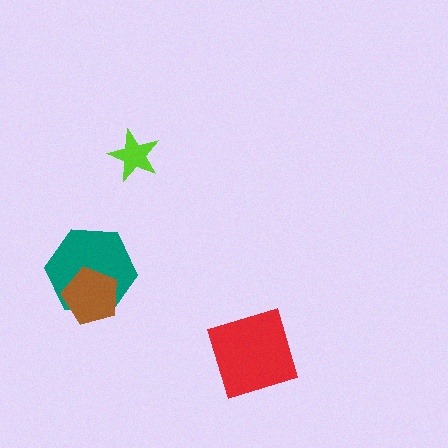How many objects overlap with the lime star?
0 objects overlap with the lime star.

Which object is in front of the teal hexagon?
The brown pentagon is in front of the teal hexagon.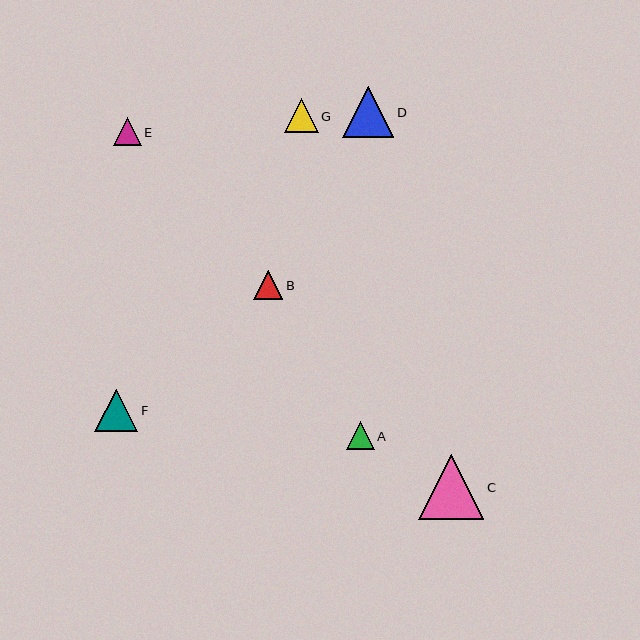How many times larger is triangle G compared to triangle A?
Triangle G is approximately 1.2 times the size of triangle A.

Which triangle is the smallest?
Triangle A is the smallest with a size of approximately 27 pixels.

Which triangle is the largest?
Triangle C is the largest with a size of approximately 65 pixels.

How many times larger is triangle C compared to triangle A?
Triangle C is approximately 2.4 times the size of triangle A.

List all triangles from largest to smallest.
From largest to smallest: C, D, F, G, B, E, A.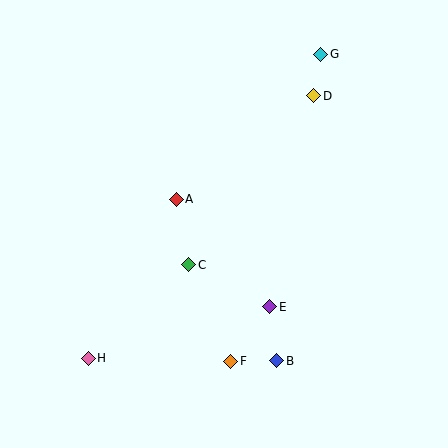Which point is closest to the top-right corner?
Point G is closest to the top-right corner.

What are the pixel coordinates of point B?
Point B is at (276, 361).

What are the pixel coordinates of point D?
Point D is at (314, 96).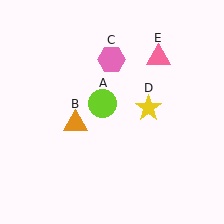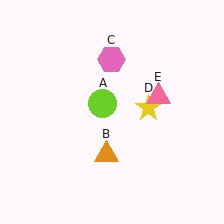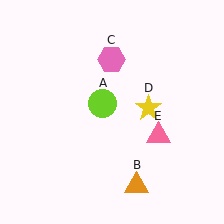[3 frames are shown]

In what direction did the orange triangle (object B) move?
The orange triangle (object B) moved down and to the right.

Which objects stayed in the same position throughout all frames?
Lime circle (object A) and pink hexagon (object C) and yellow star (object D) remained stationary.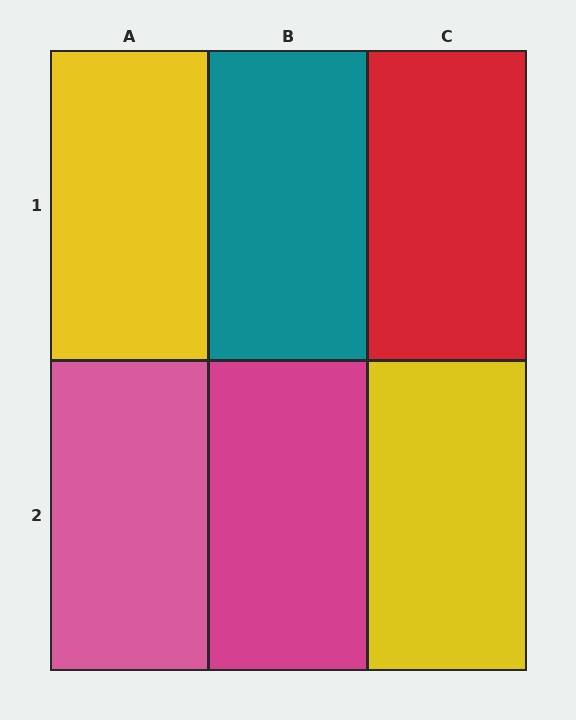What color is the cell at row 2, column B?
Magenta.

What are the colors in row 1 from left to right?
Yellow, teal, red.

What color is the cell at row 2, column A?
Pink.